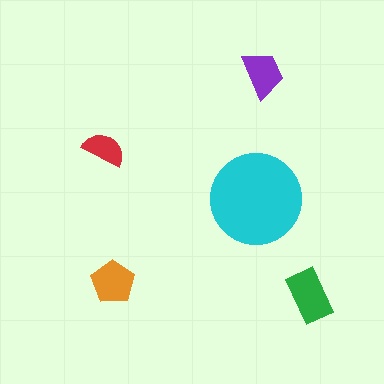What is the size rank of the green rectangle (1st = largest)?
2nd.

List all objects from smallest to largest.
The red semicircle, the purple trapezoid, the orange pentagon, the green rectangle, the cyan circle.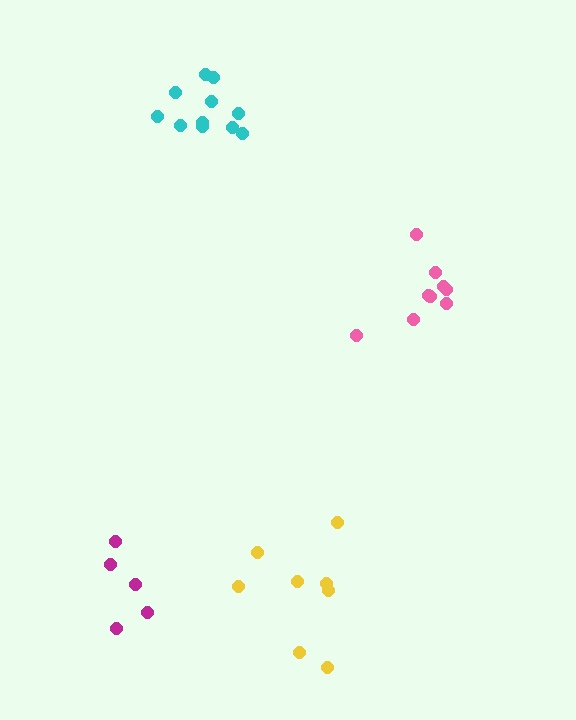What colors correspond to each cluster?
The clusters are colored: yellow, pink, magenta, cyan.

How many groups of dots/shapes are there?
There are 4 groups.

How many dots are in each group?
Group 1: 8 dots, Group 2: 9 dots, Group 3: 5 dots, Group 4: 11 dots (33 total).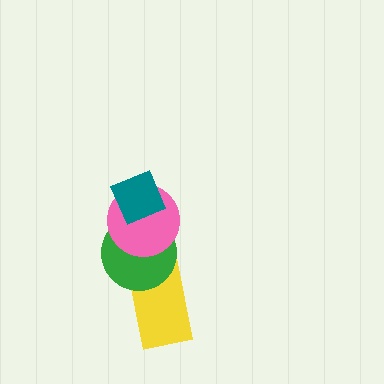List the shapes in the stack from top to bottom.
From top to bottom: the teal diamond, the pink circle, the green circle, the yellow rectangle.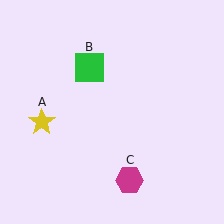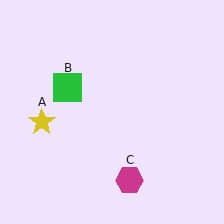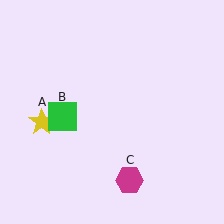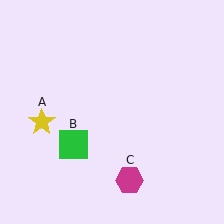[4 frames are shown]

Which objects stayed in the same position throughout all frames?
Yellow star (object A) and magenta hexagon (object C) remained stationary.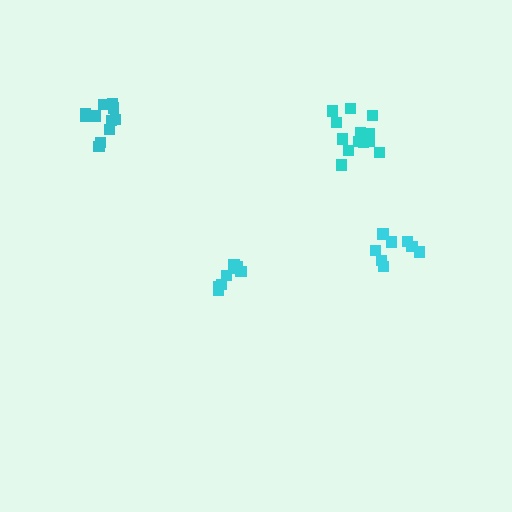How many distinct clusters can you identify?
There are 4 distinct clusters.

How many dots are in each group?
Group 1: 8 dots, Group 2: 12 dots, Group 3: 8 dots, Group 4: 13 dots (41 total).